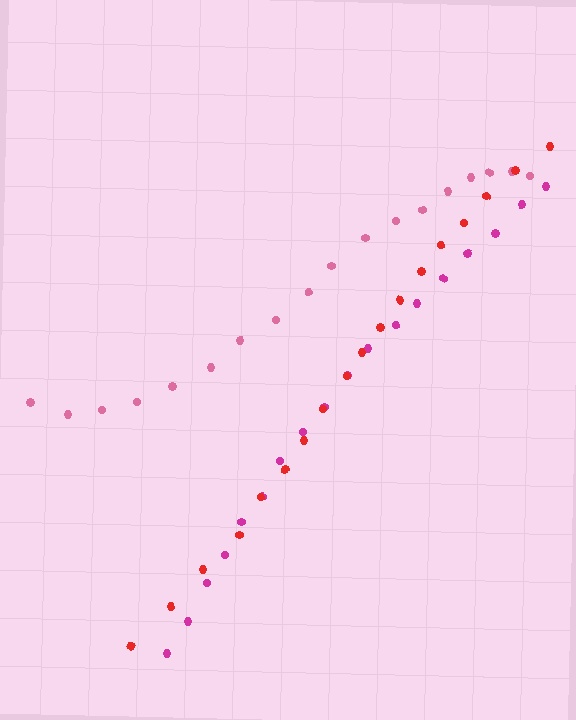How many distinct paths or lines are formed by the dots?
There are 3 distinct paths.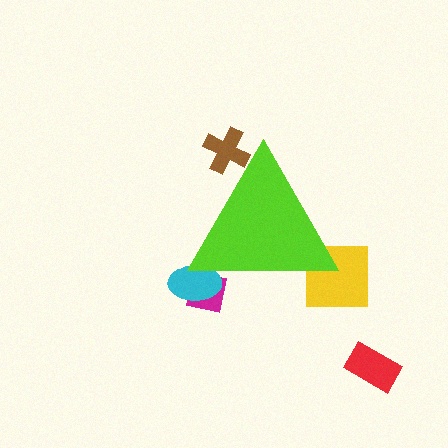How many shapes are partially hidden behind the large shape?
4 shapes are partially hidden.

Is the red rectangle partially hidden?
No, the red rectangle is fully visible.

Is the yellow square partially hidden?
Yes, the yellow square is partially hidden behind the lime triangle.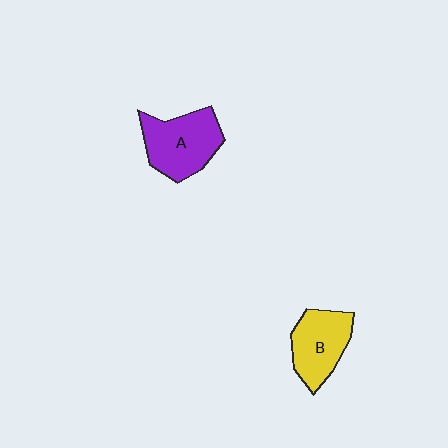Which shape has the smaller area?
Shape B (yellow).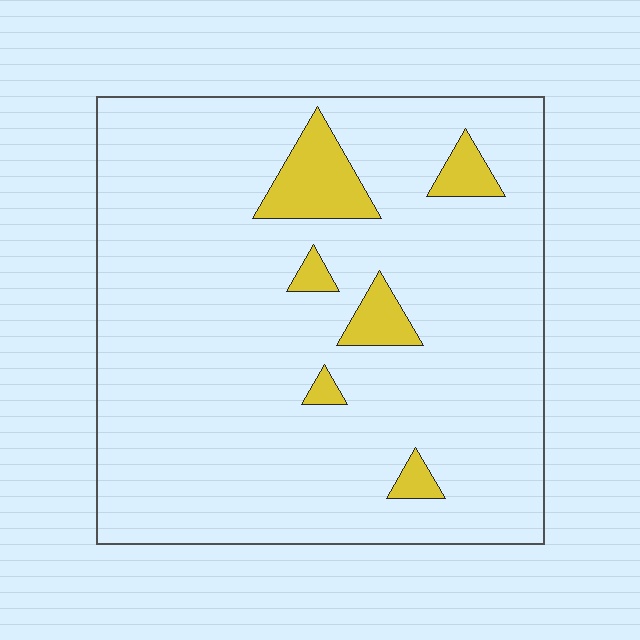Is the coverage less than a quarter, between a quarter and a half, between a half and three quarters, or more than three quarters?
Less than a quarter.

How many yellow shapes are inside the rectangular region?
6.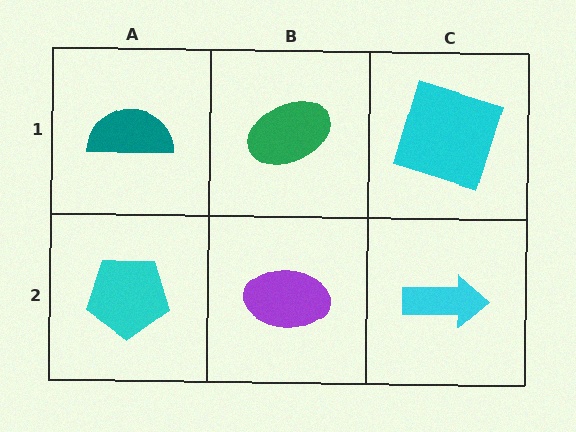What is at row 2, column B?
A purple ellipse.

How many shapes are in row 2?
3 shapes.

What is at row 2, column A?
A cyan pentagon.